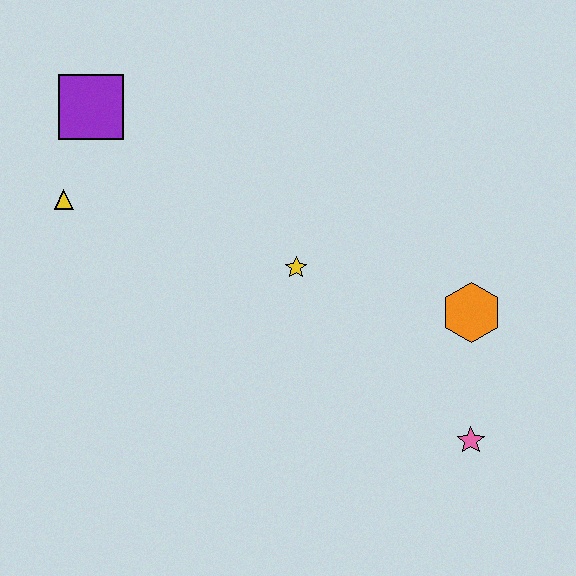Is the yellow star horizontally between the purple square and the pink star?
Yes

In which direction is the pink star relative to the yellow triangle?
The pink star is to the right of the yellow triangle.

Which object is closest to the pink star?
The orange hexagon is closest to the pink star.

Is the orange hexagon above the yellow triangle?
No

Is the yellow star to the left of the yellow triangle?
No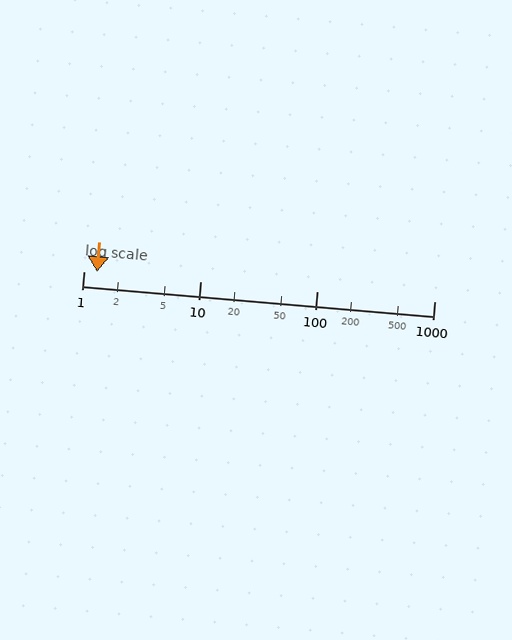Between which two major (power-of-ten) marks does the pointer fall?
The pointer is between 1 and 10.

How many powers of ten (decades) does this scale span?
The scale spans 3 decades, from 1 to 1000.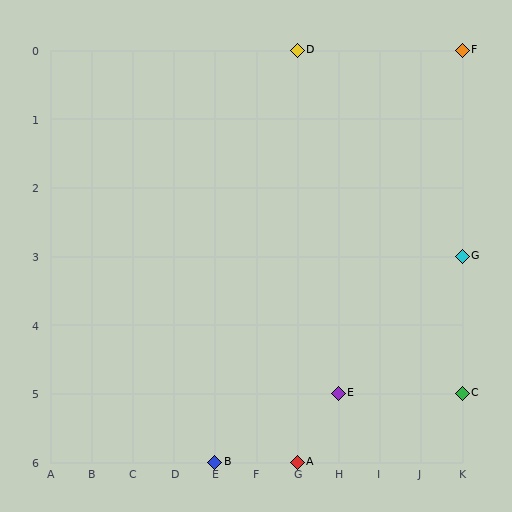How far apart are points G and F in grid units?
Points G and F are 3 rows apart.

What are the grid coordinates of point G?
Point G is at grid coordinates (K, 3).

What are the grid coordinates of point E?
Point E is at grid coordinates (H, 5).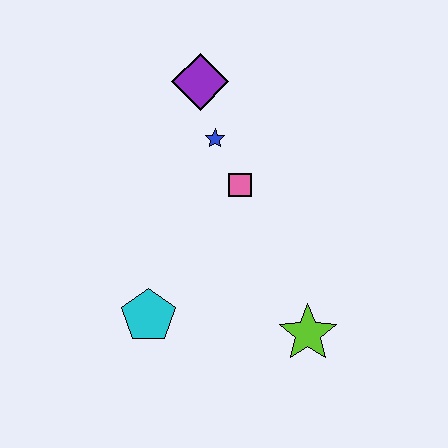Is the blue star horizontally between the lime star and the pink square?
No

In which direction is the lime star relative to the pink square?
The lime star is below the pink square.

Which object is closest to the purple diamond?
The blue star is closest to the purple diamond.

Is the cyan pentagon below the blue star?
Yes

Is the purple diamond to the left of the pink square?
Yes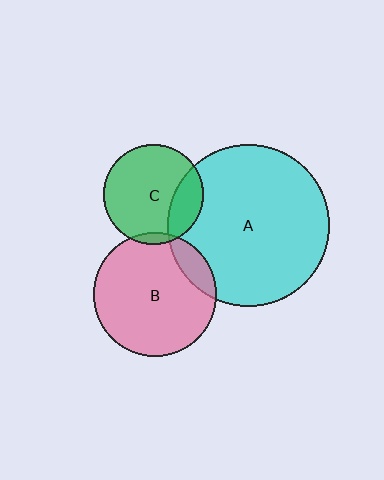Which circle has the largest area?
Circle A (cyan).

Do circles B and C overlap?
Yes.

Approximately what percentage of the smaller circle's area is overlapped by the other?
Approximately 5%.